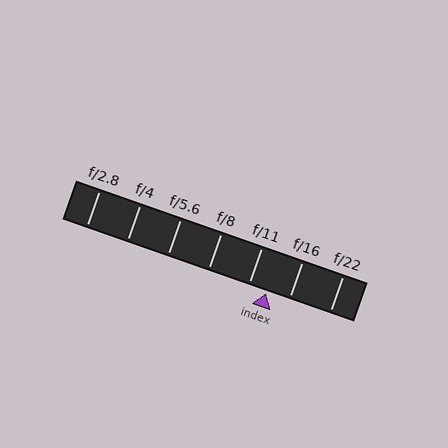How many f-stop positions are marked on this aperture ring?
There are 7 f-stop positions marked.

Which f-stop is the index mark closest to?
The index mark is closest to f/11.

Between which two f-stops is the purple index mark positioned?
The index mark is between f/11 and f/16.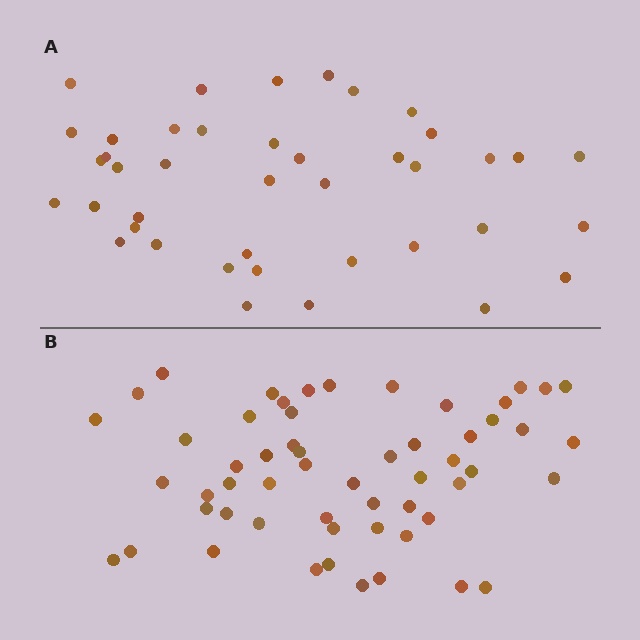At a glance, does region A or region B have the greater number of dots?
Region B (the bottom region) has more dots.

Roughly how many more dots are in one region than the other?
Region B has approximately 15 more dots than region A.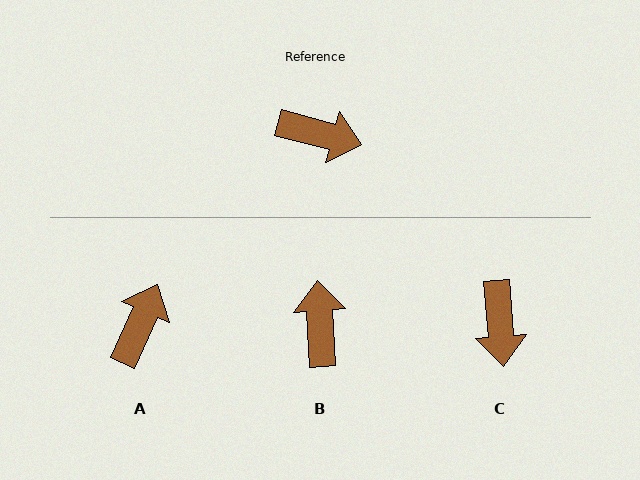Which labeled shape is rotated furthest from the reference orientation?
B, about 109 degrees away.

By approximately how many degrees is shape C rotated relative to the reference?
Approximately 71 degrees clockwise.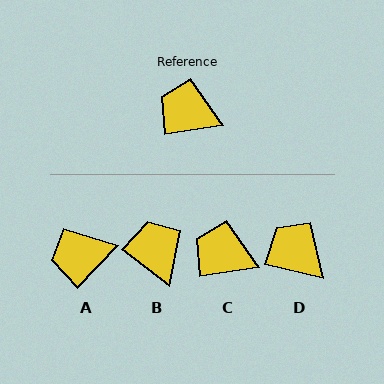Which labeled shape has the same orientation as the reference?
C.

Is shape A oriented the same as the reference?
No, it is off by about 38 degrees.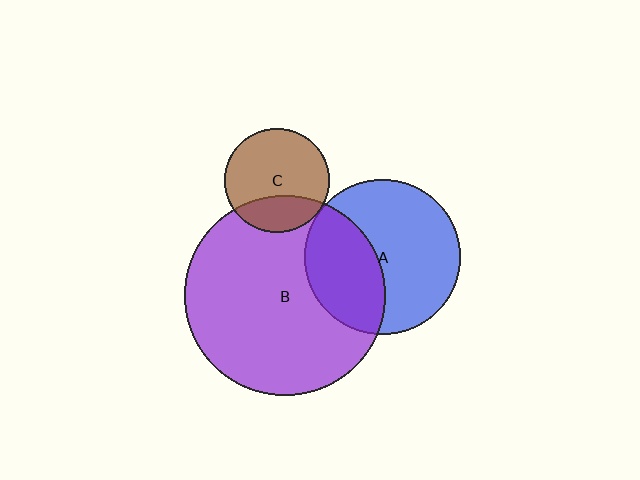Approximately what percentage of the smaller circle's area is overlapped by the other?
Approximately 25%.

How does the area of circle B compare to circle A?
Approximately 1.7 times.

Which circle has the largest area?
Circle B (purple).